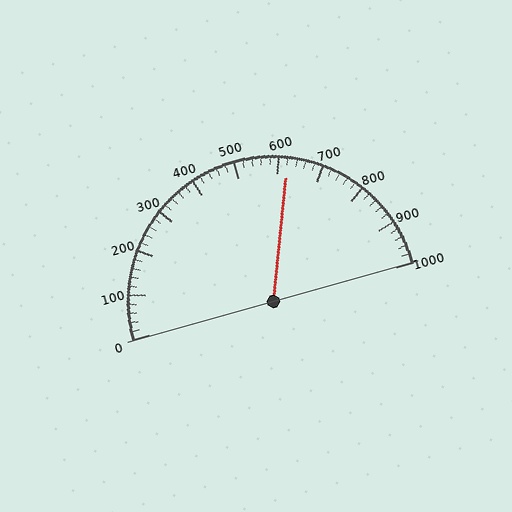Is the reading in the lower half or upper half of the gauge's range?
The reading is in the upper half of the range (0 to 1000).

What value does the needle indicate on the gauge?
The needle indicates approximately 620.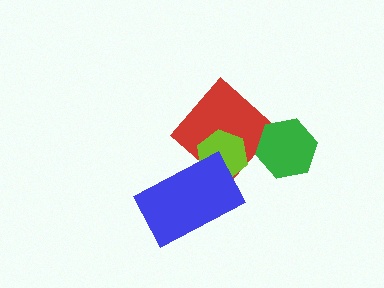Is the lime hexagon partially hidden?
Yes, it is partially covered by another shape.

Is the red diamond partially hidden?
Yes, it is partially covered by another shape.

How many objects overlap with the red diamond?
2 objects overlap with the red diamond.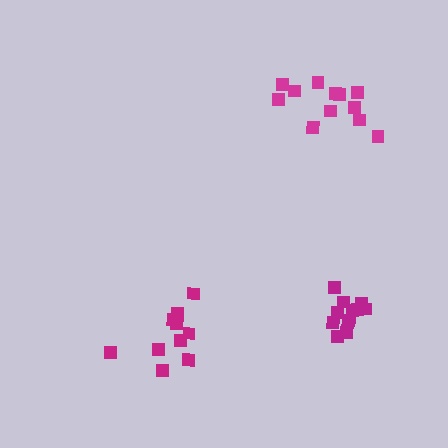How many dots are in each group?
Group 1: 10 dots, Group 2: 12 dots, Group 3: 12 dots (34 total).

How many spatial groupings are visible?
There are 3 spatial groupings.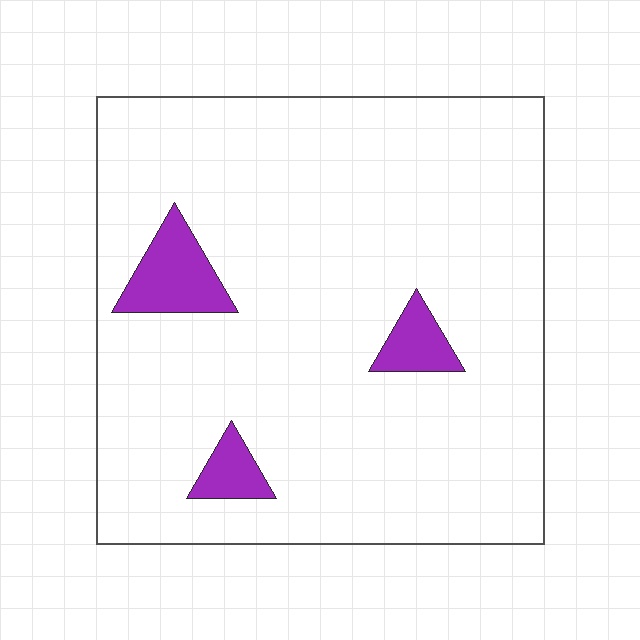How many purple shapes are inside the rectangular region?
3.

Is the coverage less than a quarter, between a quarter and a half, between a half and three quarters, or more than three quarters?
Less than a quarter.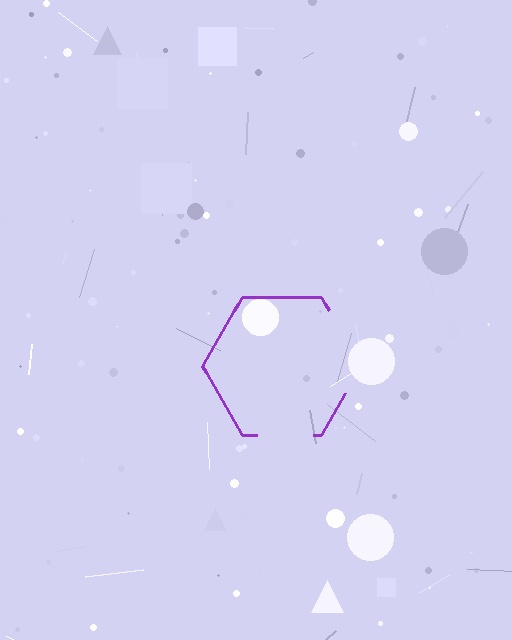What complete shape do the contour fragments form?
The contour fragments form a hexagon.